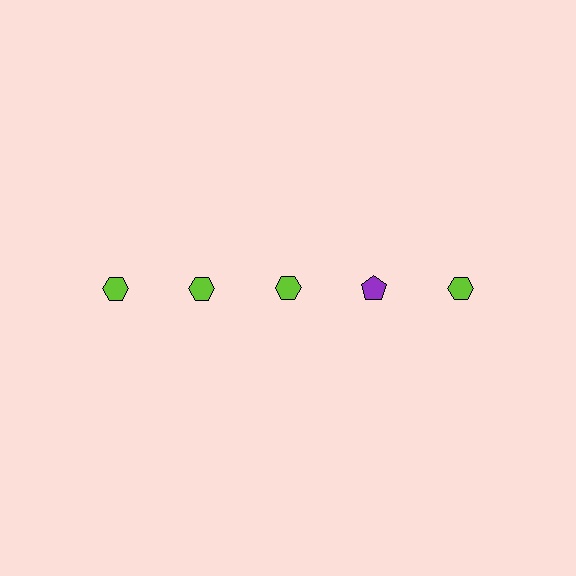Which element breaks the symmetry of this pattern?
The purple pentagon in the top row, second from right column breaks the symmetry. All other shapes are lime hexagons.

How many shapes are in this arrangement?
There are 5 shapes arranged in a grid pattern.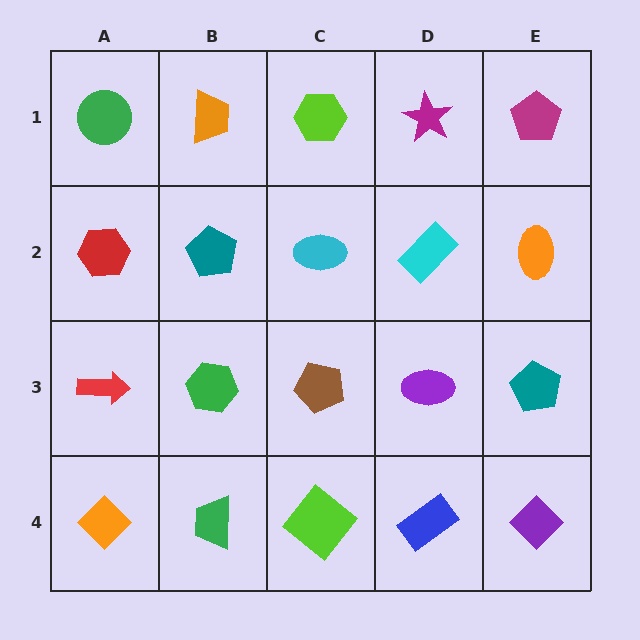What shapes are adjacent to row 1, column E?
An orange ellipse (row 2, column E), a magenta star (row 1, column D).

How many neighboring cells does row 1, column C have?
3.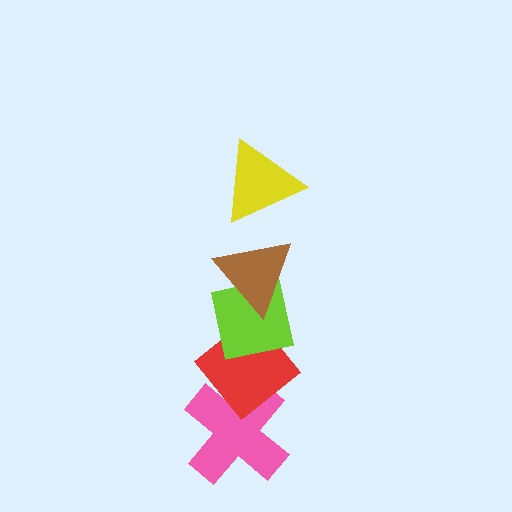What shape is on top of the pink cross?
The red diamond is on top of the pink cross.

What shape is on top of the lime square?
The brown triangle is on top of the lime square.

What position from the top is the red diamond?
The red diamond is 4th from the top.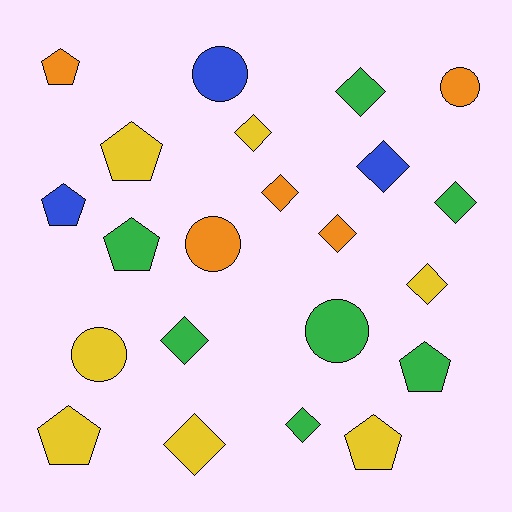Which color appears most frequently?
Green, with 7 objects.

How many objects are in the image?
There are 22 objects.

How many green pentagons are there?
There are 2 green pentagons.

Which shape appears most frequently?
Diamond, with 10 objects.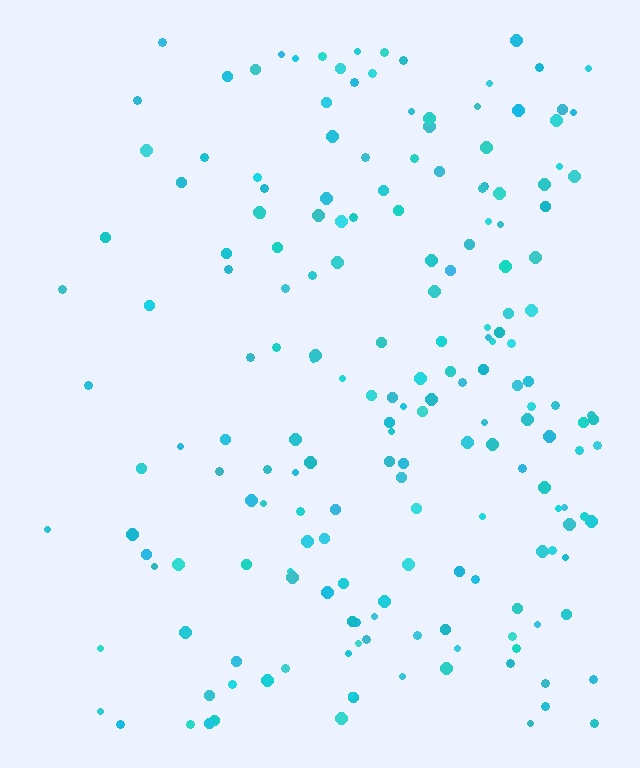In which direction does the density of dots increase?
From left to right, with the right side densest.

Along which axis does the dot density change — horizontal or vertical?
Horizontal.